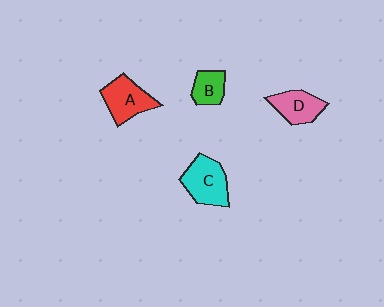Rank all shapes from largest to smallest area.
From largest to smallest: C (cyan), A (red), D (pink), B (green).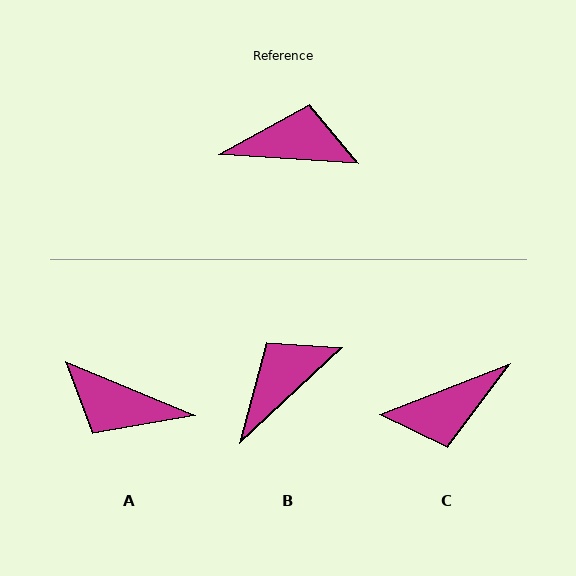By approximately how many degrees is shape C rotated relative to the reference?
Approximately 155 degrees clockwise.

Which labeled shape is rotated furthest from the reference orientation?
A, about 161 degrees away.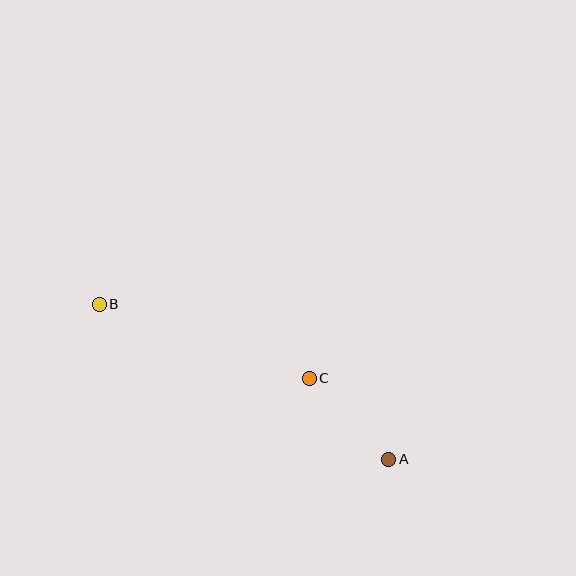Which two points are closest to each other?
Points A and C are closest to each other.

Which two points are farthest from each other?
Points A and B are farthest from each other.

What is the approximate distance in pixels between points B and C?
The distance between B and C is approximately 223 pixels.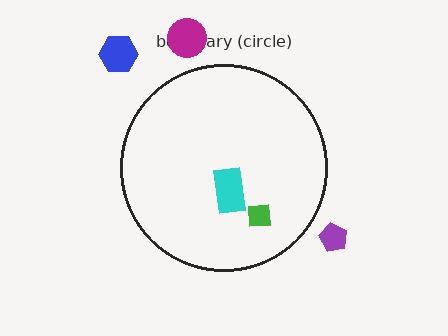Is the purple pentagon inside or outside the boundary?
Outside.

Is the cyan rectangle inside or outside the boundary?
Inside.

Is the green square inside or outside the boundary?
Inside.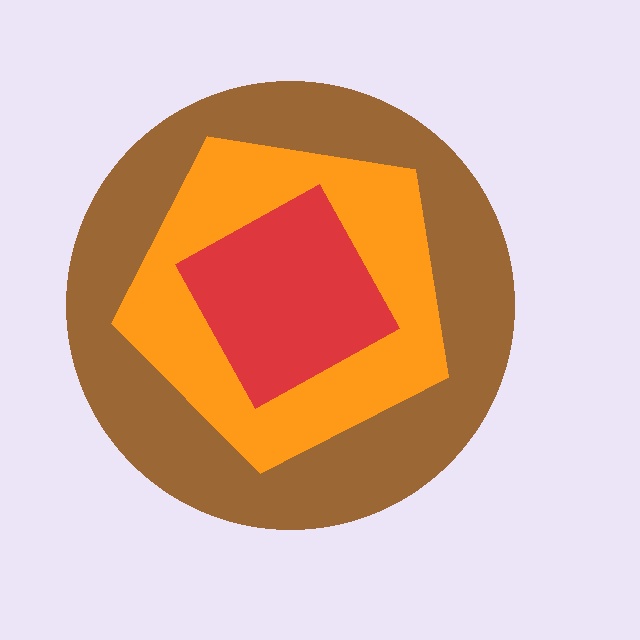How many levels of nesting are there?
3.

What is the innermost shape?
The red square.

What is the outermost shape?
The brown circle.